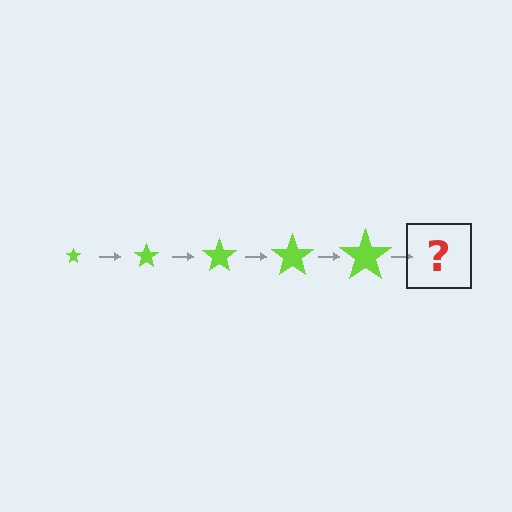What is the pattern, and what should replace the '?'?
The pattern is that the star gets progressively larger each step. The '?' should be a lime star, larger than the previous one.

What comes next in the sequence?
The next element should be a lime star, larger than the previous one.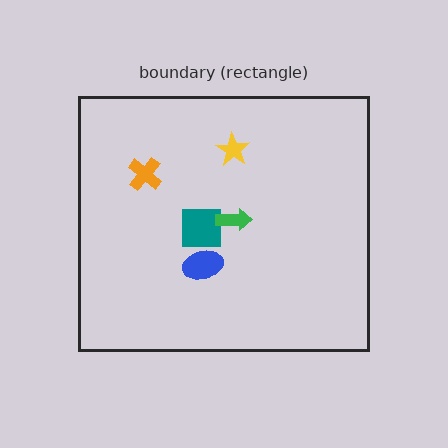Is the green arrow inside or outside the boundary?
Inside.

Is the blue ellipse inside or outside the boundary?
Inside.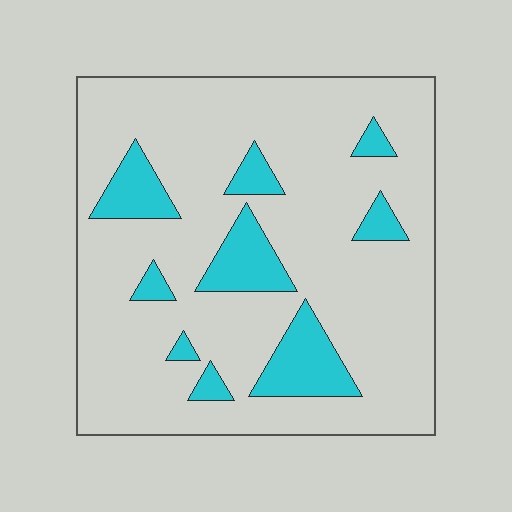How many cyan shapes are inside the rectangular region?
9.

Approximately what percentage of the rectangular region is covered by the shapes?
Approximately 15%.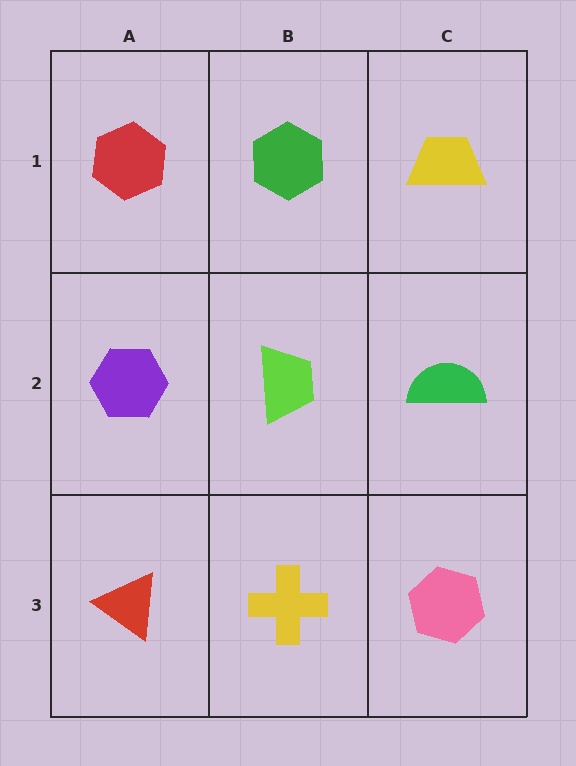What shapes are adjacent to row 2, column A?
A red hexagon (row 1, column A), a red triangle (row 3, column A), a lime trapezoid (row 2, column B).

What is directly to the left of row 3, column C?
A yellow cross.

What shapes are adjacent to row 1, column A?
A purple hexagon (row 2, column A), a green hexagon (row 1, column B).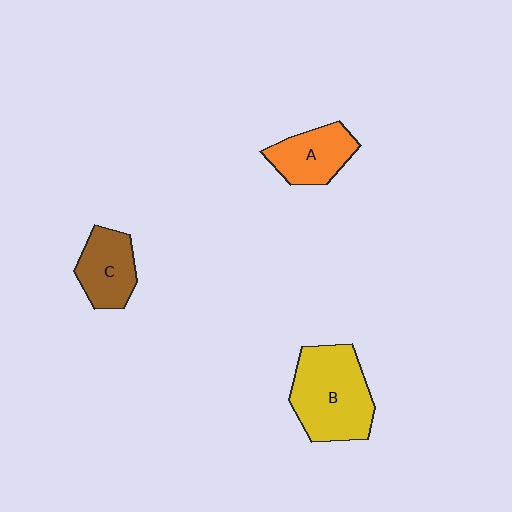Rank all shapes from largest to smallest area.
From largest to smallest: B (yellow), A (orange), C (brown).